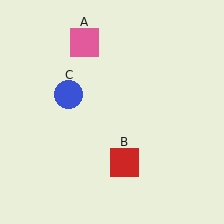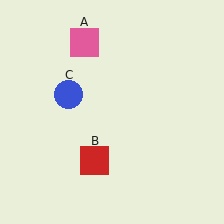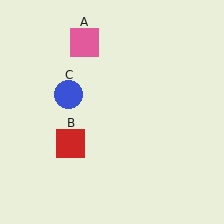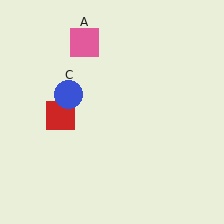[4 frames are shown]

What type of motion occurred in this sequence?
The red square (object B) rotated clockwise around the center of the scene.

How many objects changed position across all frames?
1 object changed position: red square (object B).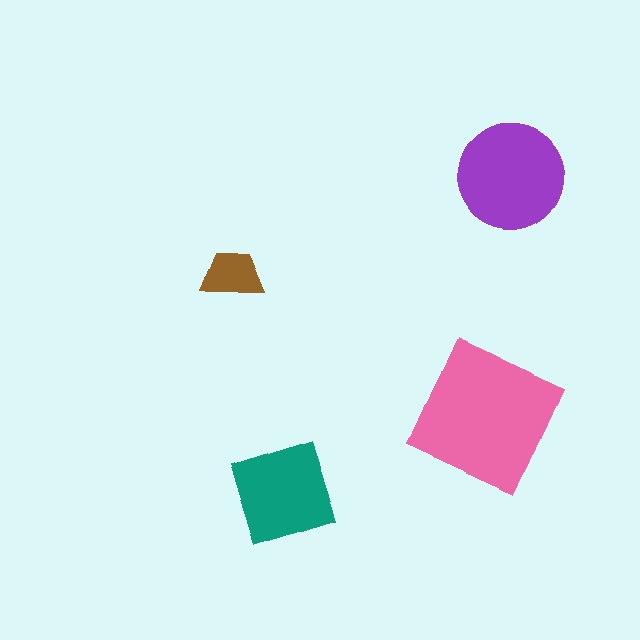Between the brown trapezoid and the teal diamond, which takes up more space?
The teal diamond.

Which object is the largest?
The pink square.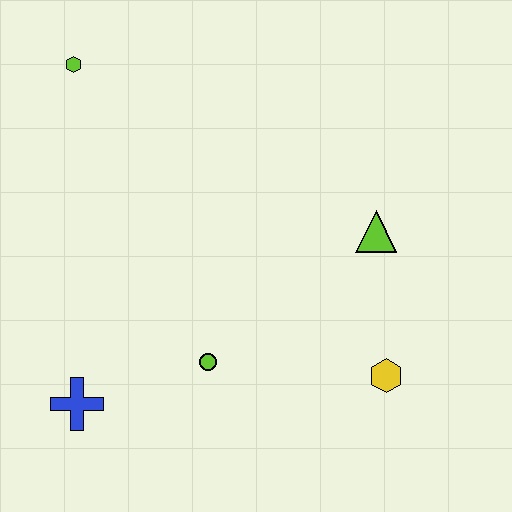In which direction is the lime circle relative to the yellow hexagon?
The lime circle is to the left of the yellow hexagon.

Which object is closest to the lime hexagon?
The lime circle is closest to the lime hexagon.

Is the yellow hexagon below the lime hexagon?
Yes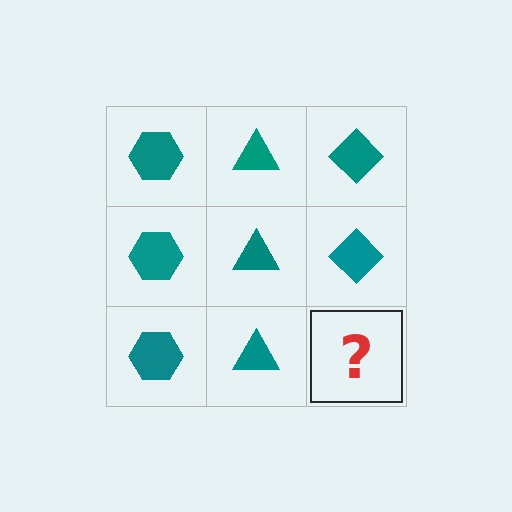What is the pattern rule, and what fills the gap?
The rule is that each column has a consistent shape. The gap should be filled with a teal diamond.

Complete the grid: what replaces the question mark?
The question mark should be replaced with a teal diamond.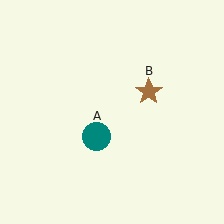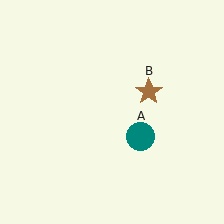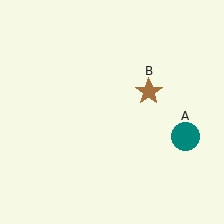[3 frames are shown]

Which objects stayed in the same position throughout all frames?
Brown star (object B) remained stationary.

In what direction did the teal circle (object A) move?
The teal circle (object A) moved right.